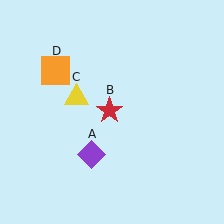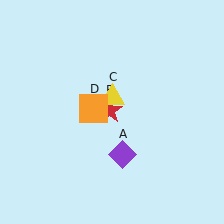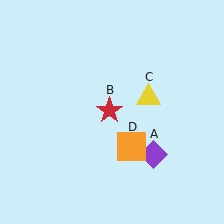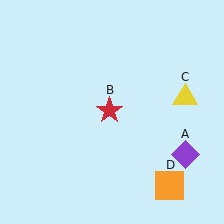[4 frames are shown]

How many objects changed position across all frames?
3 objects changed position: purple diamond (object A), yellow triangle (object C), orange square (object D).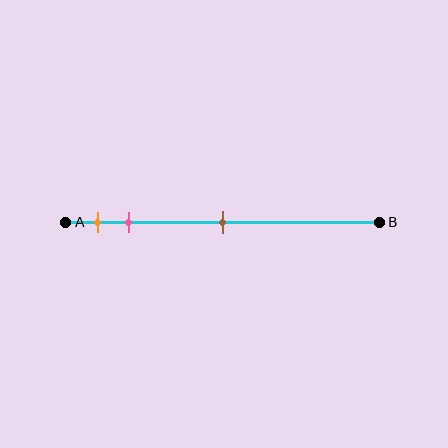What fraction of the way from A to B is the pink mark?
The pink mark is approximately 20% (0.2) of the way from A to B.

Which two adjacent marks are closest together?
The orange and pink marks are the closest adjacent pair.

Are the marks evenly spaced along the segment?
No, the marks are not evenly spaced.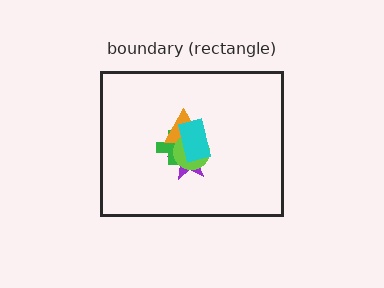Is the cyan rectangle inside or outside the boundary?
Inside.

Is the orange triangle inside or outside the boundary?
Inside.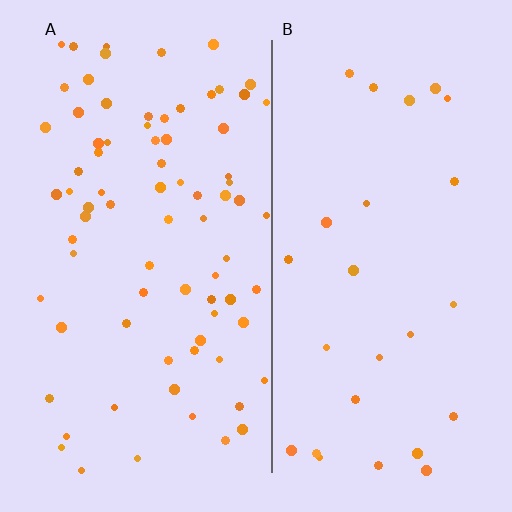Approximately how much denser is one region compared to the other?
Approximately 2.9× — region A over region B.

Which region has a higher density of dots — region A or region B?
A (the left).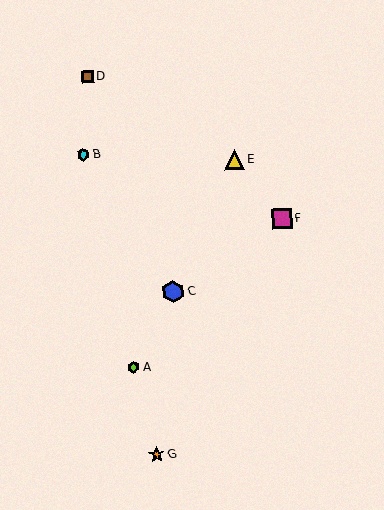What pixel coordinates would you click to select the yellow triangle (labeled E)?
Click at (234, 160) to select the yellow triangle E.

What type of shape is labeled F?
Shape F is a magenta square.